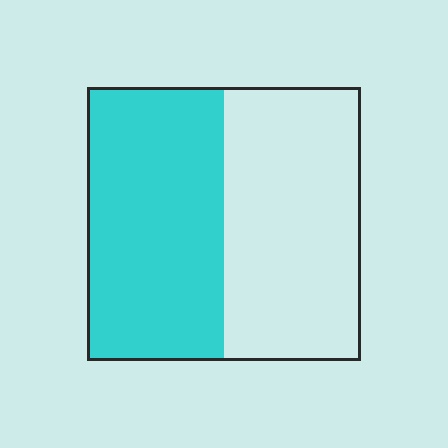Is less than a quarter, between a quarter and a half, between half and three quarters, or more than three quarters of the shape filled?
Between half and three quarters.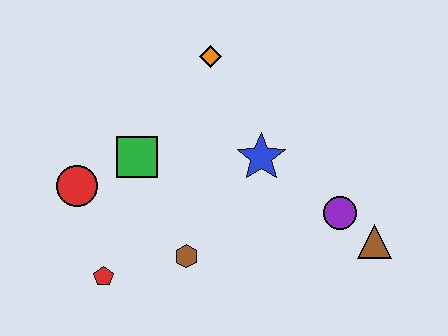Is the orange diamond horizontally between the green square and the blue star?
Yes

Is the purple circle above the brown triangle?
Yes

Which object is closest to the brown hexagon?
The red pentagon is closest to the brown hexagon.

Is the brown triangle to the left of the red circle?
No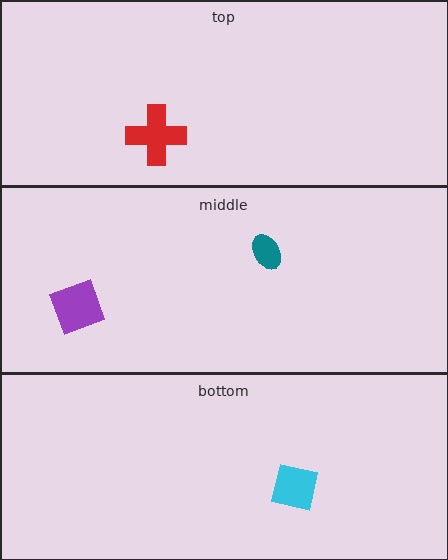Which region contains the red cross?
The top region.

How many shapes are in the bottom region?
1.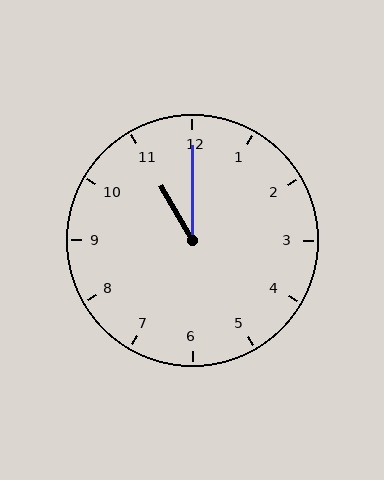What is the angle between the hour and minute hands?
Approximately 30 degrees.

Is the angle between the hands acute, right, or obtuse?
It is acute.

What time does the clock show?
11:00.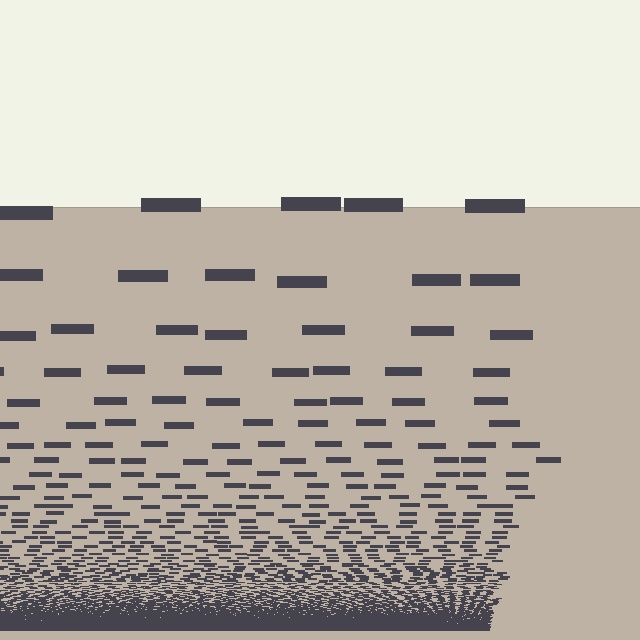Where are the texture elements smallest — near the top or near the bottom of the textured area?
Near the bottom.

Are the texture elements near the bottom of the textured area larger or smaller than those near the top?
Smaller. The gradient is inverted — elements near the bottom are smaller and denser.